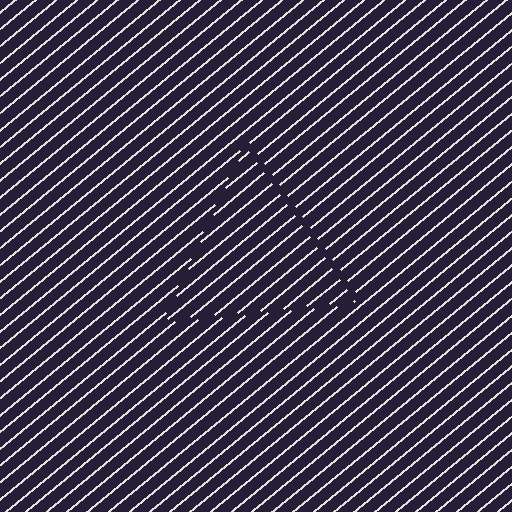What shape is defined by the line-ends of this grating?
An illusory triangle. The interior of the shape contains the same grating, shifted by half a period — the contour is defined by the phase discontinuity where line-ends from the inner and outer gratings abut.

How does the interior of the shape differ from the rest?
The interior of the shape contains the same grating, shifted by half a period — the contour is defined by the phase discontinuity where line-ends from the inner and outer gratings abut.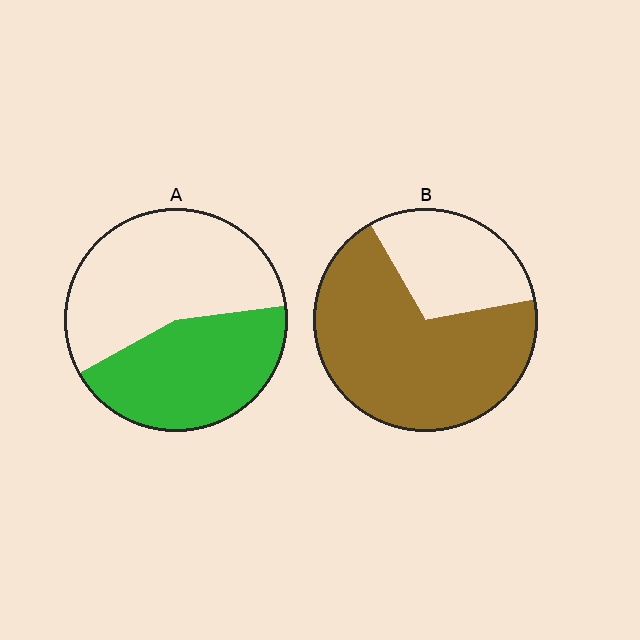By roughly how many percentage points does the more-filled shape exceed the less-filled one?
By roughly 25 percentage points (B over A).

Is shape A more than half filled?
No.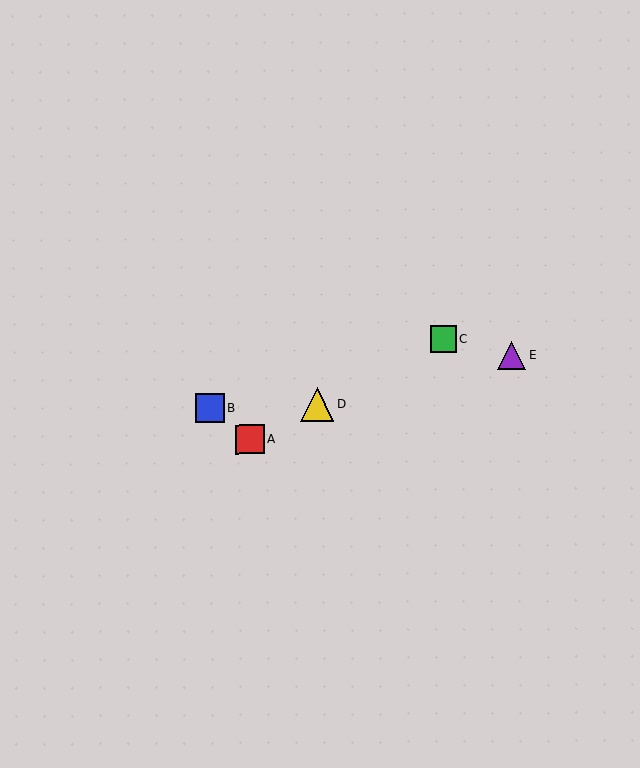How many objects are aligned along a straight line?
3 objects (A, C, D) are aligned along a straight line.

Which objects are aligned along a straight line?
Objects A, C, D are aligned along a straight line.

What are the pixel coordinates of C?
Object C is at (443, 339).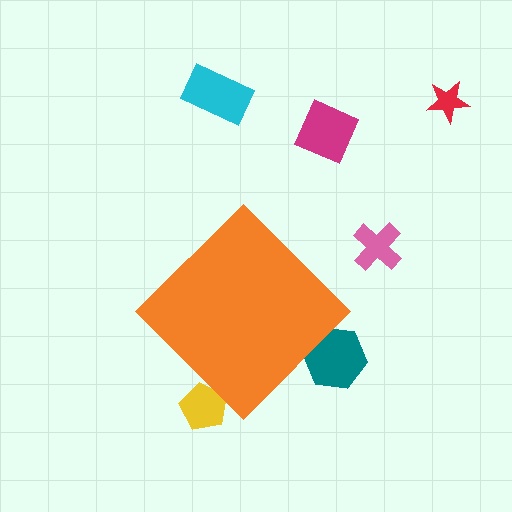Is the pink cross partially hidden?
No, the pink cross is fully visible.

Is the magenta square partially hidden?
No, the magenta square is fully visible.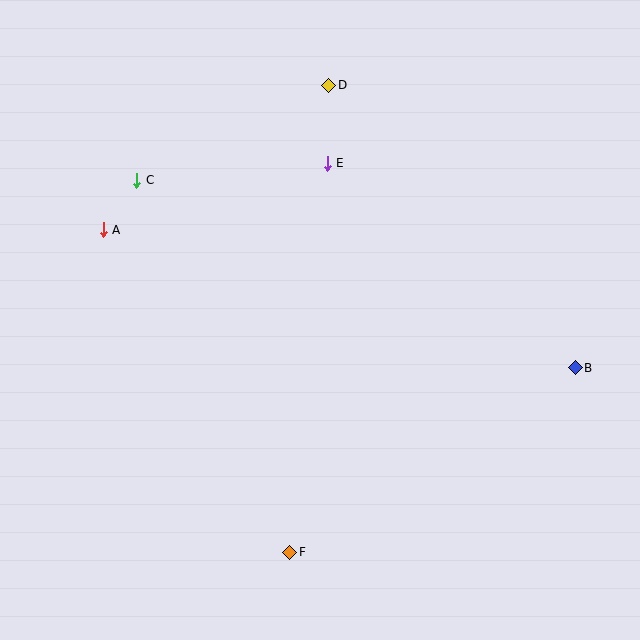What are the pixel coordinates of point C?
Point C is at (137, 180).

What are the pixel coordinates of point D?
Point D is at (329, 85).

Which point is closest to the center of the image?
Point E at (327, 163) is closest to the center.